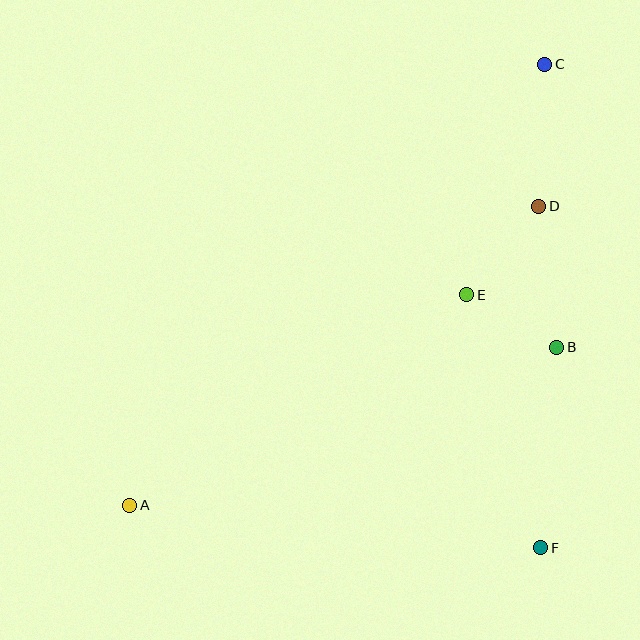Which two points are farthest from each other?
Points A and C are farthest from each other.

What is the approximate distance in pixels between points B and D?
The distance between B and D is approximately 142 pixels.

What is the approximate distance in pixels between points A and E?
The distance between A and E is approximately 397 pixels.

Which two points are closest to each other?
Points B and E are closest to each other.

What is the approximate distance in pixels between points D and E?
The distance between D and E is approximately 114 pixels.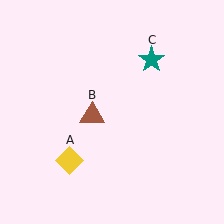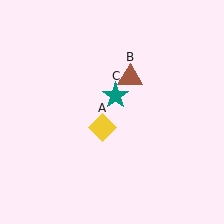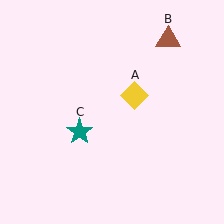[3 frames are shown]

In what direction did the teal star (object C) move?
The teal star (object C) moved down and to the left.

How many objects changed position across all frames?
3 objects changed position: yellow diamond (object A), brown triangle (object B), teal star (object C).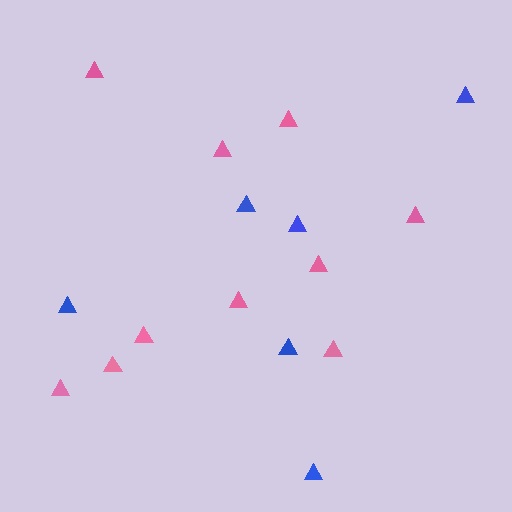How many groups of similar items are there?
There are 2 groups: one group of pink triangles (10) and one group of blue triangles (6).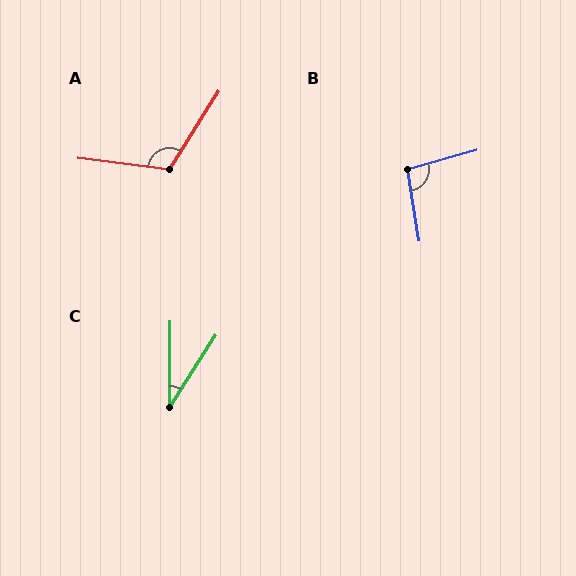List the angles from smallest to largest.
C (32°), B (96°), A (115°).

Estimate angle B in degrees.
Approximately 96 degrees.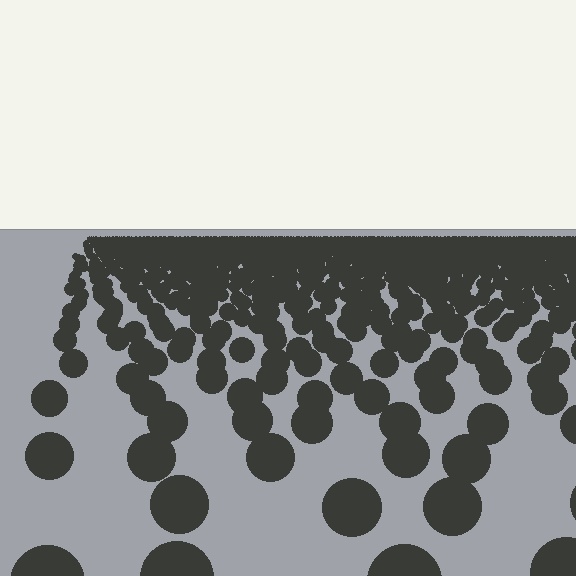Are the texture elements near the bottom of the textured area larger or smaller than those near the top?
Larger. Near the bottom, elements are closer to the viewer and appear at a bigger on-screen size.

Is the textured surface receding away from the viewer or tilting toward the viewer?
The surface is receding away from the viewer. Texture elements get smaller and denser toward the top.